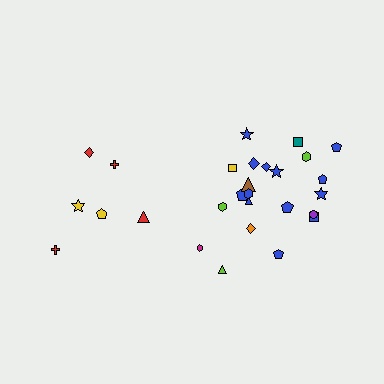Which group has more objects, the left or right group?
The right group.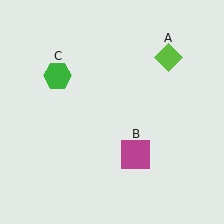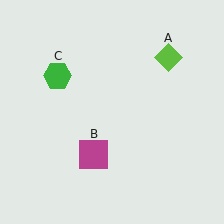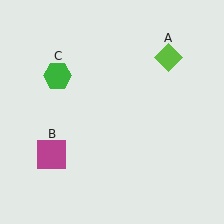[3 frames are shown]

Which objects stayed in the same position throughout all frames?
Lime diamond (object A) and green hexagon (object C) remained stationary.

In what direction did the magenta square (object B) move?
The magenta square (object B) moved left.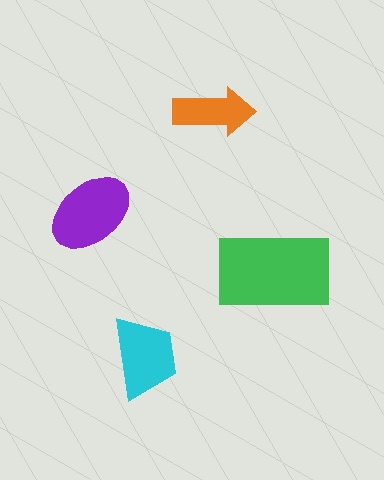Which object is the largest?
The green rectangle.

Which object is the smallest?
The orange arrow.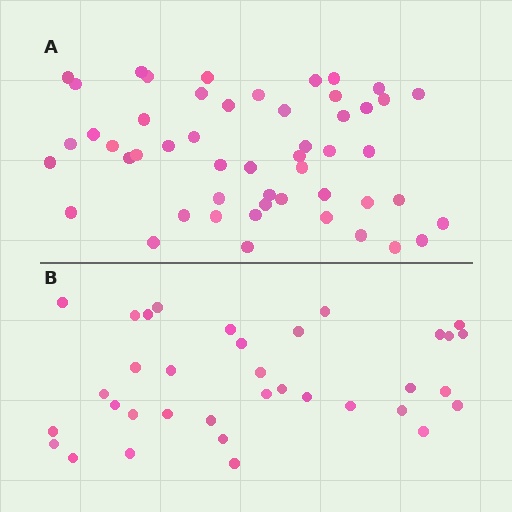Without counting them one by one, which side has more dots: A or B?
Region A (the top region) has more dots.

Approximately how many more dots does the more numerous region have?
Region A has approximately 15 more dots than region B.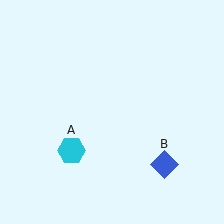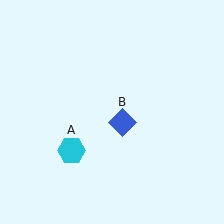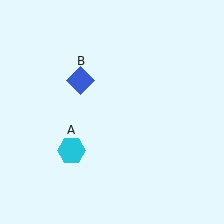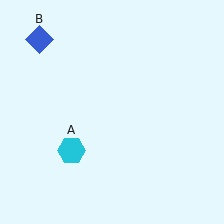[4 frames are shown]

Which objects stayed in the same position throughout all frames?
Cyan hexagon (object A) remained stationary.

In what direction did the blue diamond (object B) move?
The blue diamond (object B) moved up and to the left.